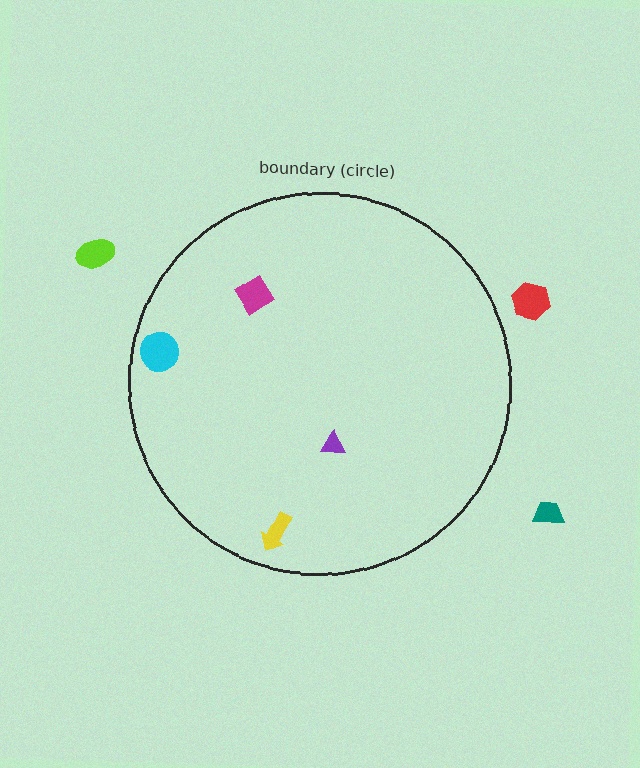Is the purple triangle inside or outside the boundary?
Inside.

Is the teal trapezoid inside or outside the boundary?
Outside.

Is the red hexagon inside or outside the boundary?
Outside.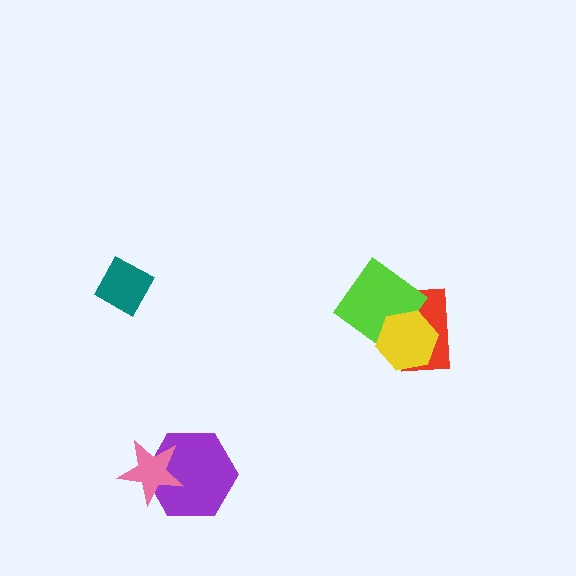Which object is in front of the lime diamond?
The yellow hexagon is in front of the lime diamond.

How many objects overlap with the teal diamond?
0 objects overlap with the teal diamond.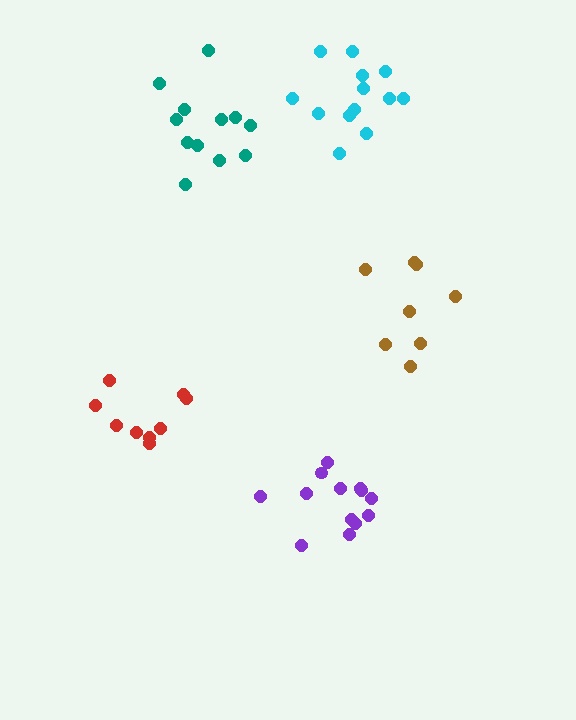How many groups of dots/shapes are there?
There are 5 groups.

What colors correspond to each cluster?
The clusters are colored: red, teal, purple, brown, cyan.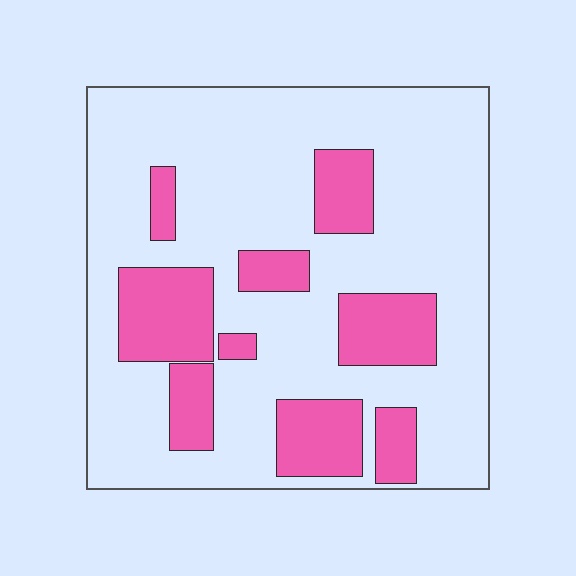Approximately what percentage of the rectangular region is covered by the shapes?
Approximately 25%.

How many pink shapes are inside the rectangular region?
9.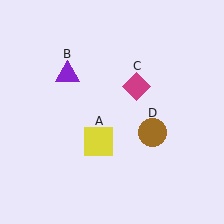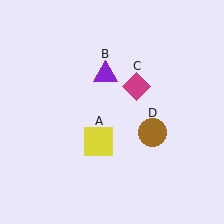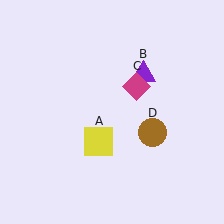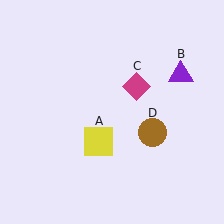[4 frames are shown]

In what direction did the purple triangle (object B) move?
The purple triangle (object B) moved right.